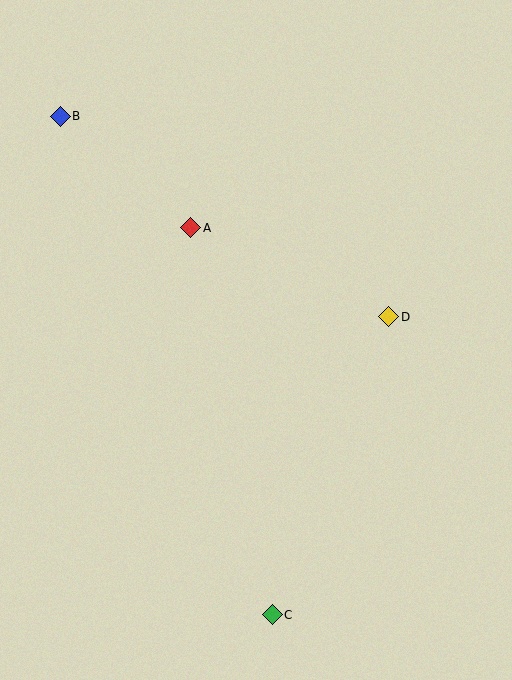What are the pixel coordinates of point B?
Point B is at (60, 116).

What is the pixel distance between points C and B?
The distance between C and B is 542 pixels.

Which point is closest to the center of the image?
Point A at (191, 228) is closest to the center.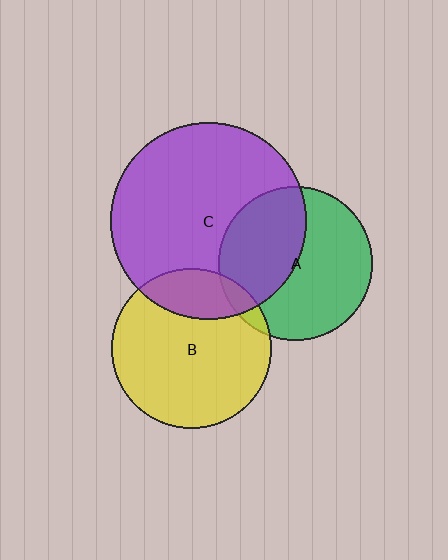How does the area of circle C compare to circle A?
Approximately 1.6 times.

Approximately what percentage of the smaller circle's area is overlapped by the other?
Approximately 20%.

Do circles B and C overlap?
Yes.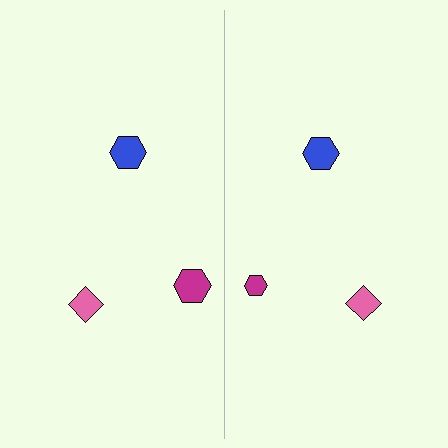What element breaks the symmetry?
The magenta hexagon on the right side has a different size than its mirror counterpart.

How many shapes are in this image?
There are 6 shapes in this image.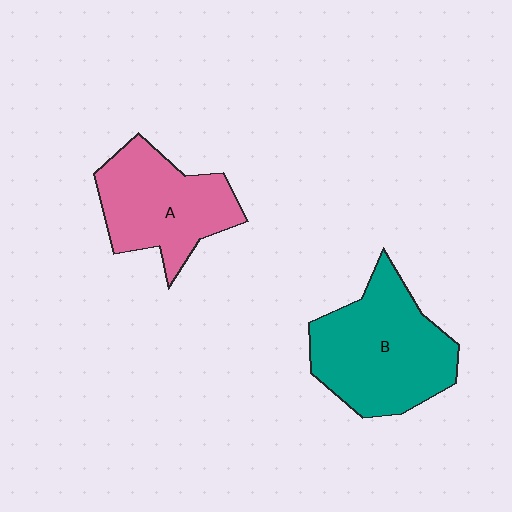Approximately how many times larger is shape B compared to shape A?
Approximately 1.2 times.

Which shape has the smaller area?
Shape A (pink).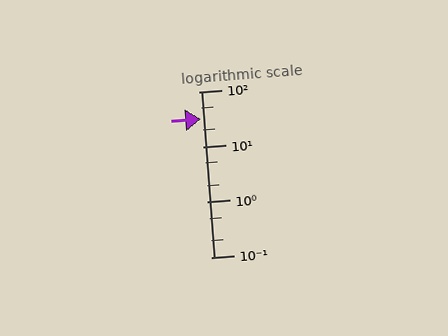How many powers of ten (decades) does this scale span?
The scale spans 3 decades, from 0.1 to 100.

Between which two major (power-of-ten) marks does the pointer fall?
The pointer is between 10 and 100.